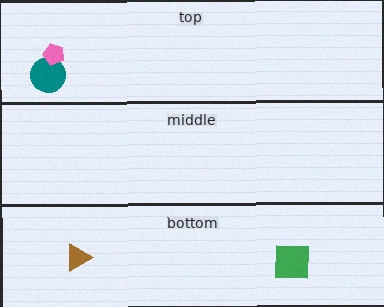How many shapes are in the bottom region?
2.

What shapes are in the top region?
The teal circle, the pink pentagon.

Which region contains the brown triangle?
The bottom region.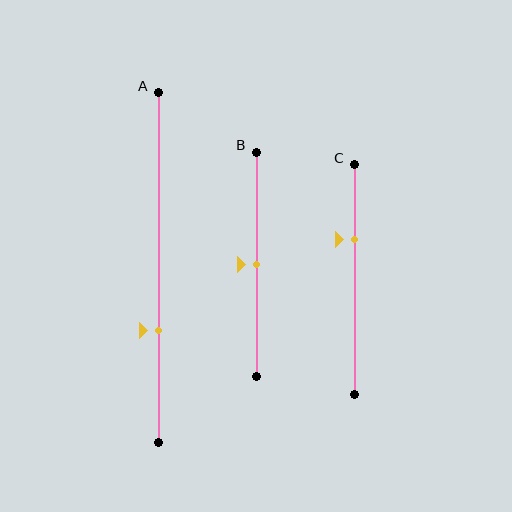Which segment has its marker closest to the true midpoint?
Segment B has its marker closest to the true midpoint.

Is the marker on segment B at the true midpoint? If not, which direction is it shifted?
Yes, the marker on segment B is at the true midpoint.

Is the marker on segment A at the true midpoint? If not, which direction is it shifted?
No, the marker on segment A is shifted downward by about 18% of the segment length.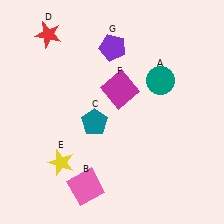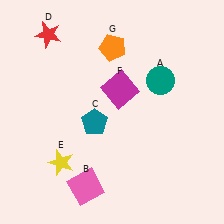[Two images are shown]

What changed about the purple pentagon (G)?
In Image 1, G is purple. In Image 2, it changed to orange.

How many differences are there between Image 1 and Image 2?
There is 1 difference between the two images.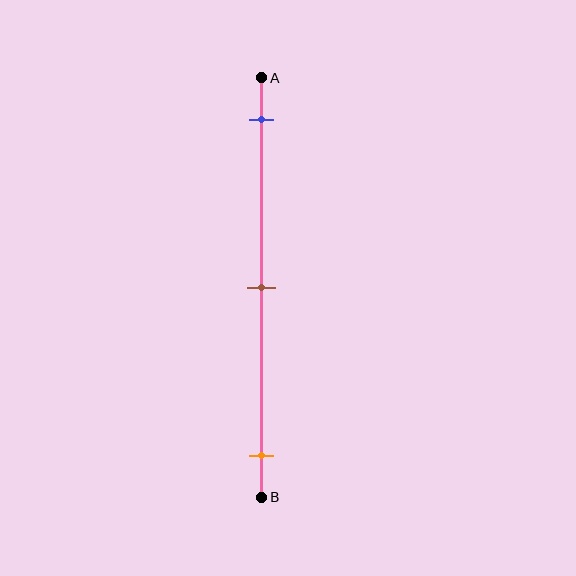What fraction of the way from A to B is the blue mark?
The blue mark is approximately 10% (0.1) of the way from A to B.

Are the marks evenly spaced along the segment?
Yes, the marks are approximately evenly spaced.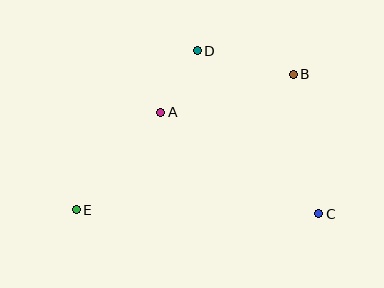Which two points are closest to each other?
Points A and D are closest to each other.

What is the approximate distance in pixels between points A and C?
The distance between A and C is approximately 188 pixels.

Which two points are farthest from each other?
Points B and E are farthest from each other.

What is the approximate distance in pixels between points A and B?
The distance between A and B is approximately 138 pixels.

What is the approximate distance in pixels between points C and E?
The distance between C and E is approximately 242 pixels.